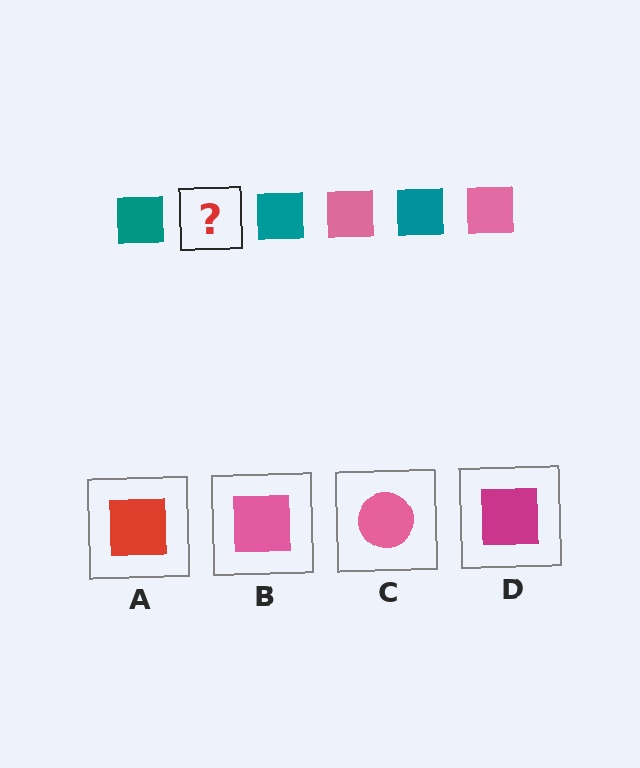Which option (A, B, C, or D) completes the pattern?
B.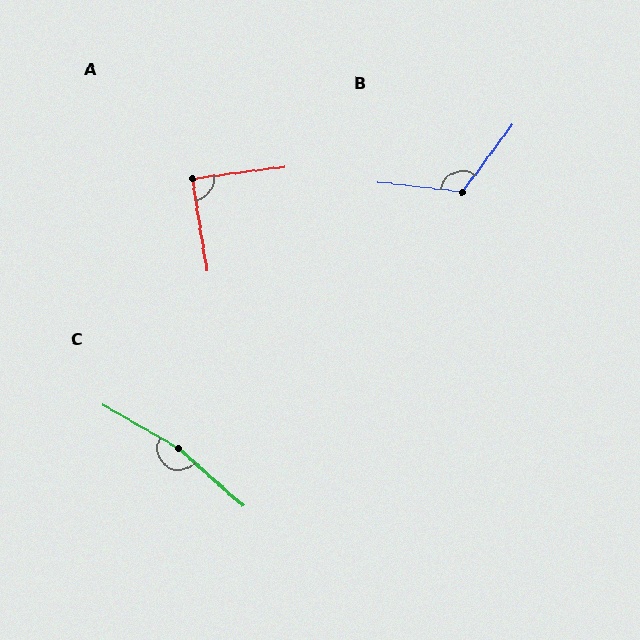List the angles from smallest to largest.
A (88°), B (120°), C (169°).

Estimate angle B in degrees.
Approximately 120 degrees.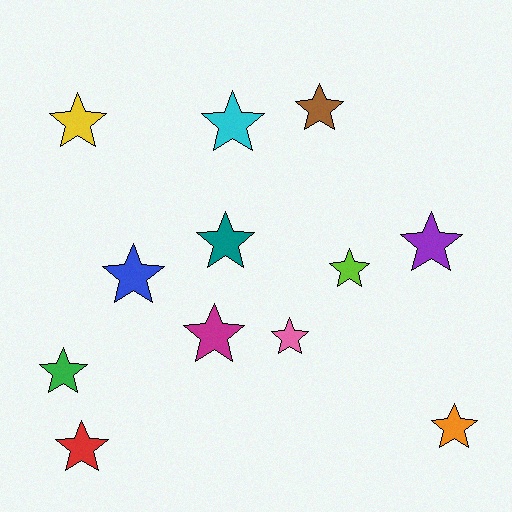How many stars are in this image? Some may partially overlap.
There are 12 stars.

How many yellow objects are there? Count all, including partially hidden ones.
There is 1 yellow object.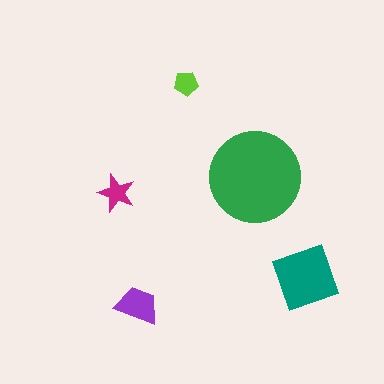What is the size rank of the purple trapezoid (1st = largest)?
3rd.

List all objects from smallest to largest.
The lime pentagon, the magenta star, the purple trapezoid, the teal square, the green circle.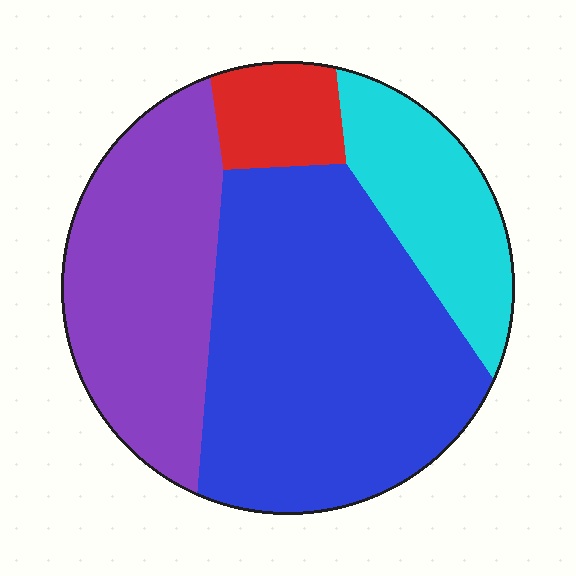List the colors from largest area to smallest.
From largest to smallest: blue, purple, cyan, red.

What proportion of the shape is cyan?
Cyan covers around 15% of the shape.